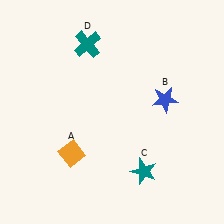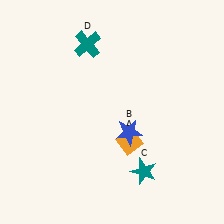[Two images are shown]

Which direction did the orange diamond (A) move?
The orange diamond (A) moved right.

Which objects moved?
The objects that moved are: the orange diamond (A), the blue star (B).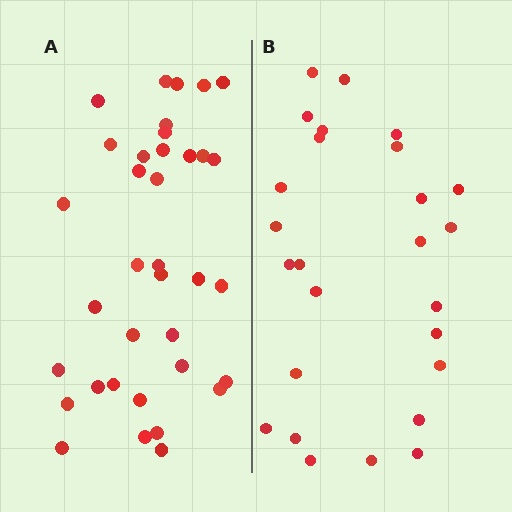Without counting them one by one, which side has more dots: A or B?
Region A (the left region) has more dots.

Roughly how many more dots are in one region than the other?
Region A has roughly 10 or so more dots than region B.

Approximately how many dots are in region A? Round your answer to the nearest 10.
About 40 dots. (The exact count is 36, which rounds to 40.)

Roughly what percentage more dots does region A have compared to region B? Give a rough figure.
About 40% more.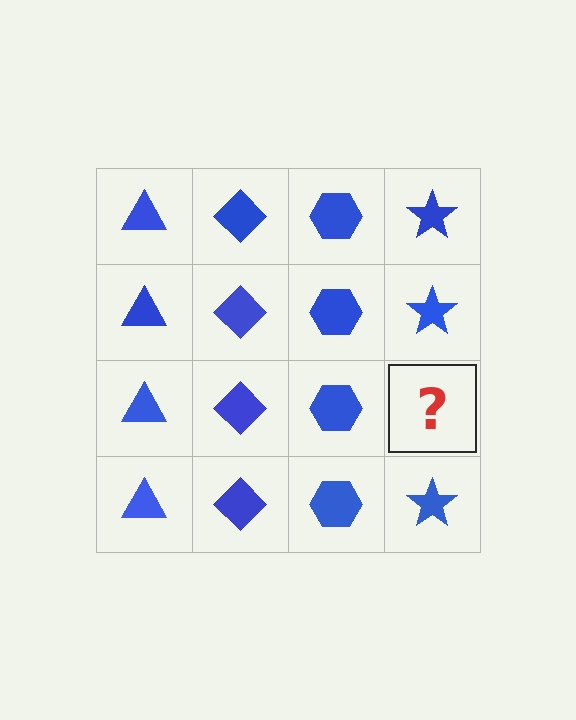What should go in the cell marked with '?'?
The missing cell should contain a blue star.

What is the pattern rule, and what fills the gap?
The rule is that each column has a consistent shape. The gap should be filled with a blue star.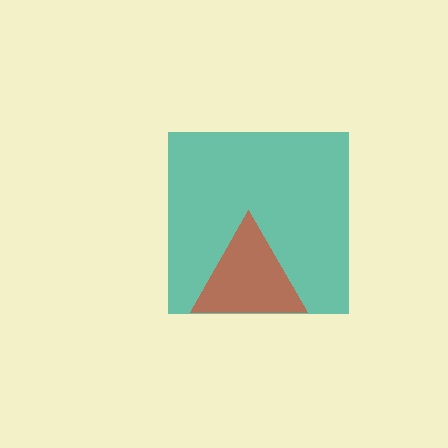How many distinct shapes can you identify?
There are 2 distinct shapes: a teal square, a red triangle.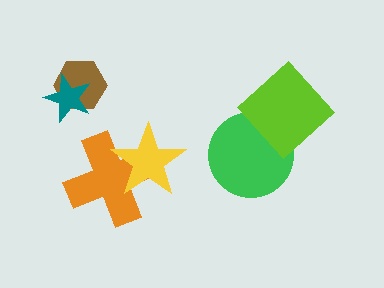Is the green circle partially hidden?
Yes, it is partially covered by another shape.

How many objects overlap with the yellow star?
1 object overlaps with the yellow star.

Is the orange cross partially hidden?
Yes, it is partially covered by another shape.